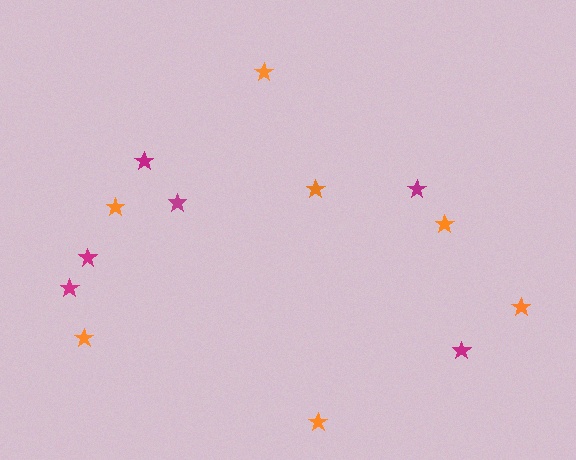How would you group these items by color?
There are 2 groups: one group of magenta stars (6) and one group of orange stars (7).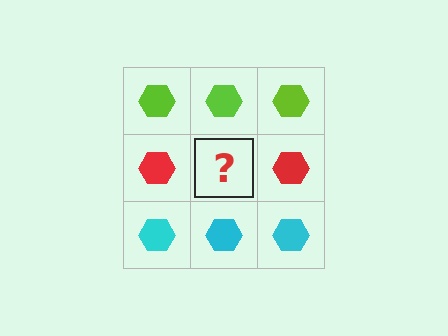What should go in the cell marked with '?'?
The missing cell should contain a red hexagon.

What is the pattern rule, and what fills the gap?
The rule is that each row has a consistent color. The gap should be filled with a red hexagon.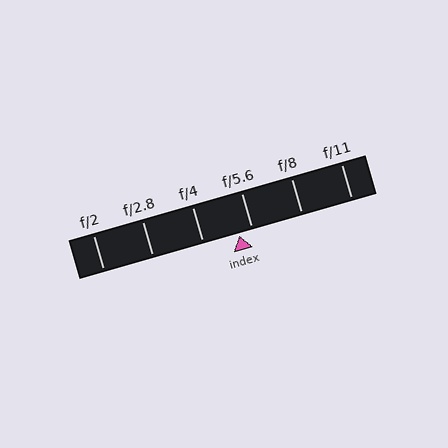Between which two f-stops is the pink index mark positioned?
The index mark is between f/4 and f/5.6.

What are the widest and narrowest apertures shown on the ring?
The widest aperture shown is f/2 and the narrowest is f/11.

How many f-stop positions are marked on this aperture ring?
There are 6 f-stop positions marked.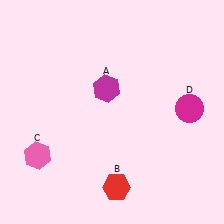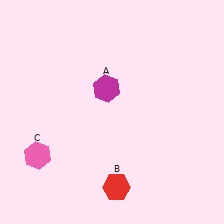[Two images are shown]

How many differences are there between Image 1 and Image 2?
There is 1 difference between the two images.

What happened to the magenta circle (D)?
The magenta circle (D) was removed in Image 2. It was in the top-right area of Image 1.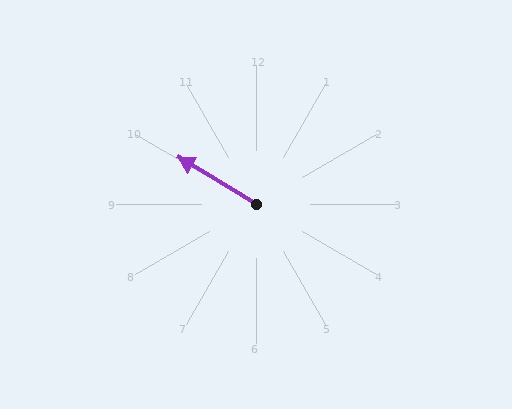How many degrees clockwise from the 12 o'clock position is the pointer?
Approximately 301 degrees.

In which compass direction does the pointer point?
Northwest.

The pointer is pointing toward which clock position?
Roughly 10 o'clock.